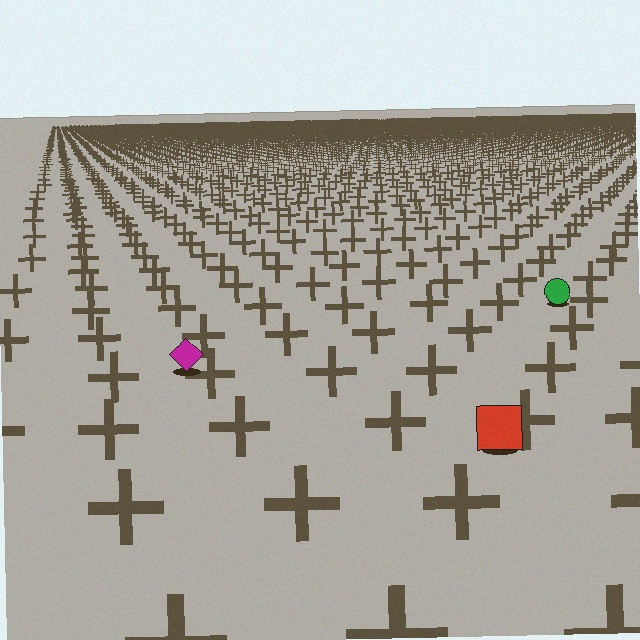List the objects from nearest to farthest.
From nearest to farthest: the red square, the magenta diamond, the green circle.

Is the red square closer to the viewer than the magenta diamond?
Yes. The red square is closer — you can tell from the texture gradient: the ground texture is coarser near it.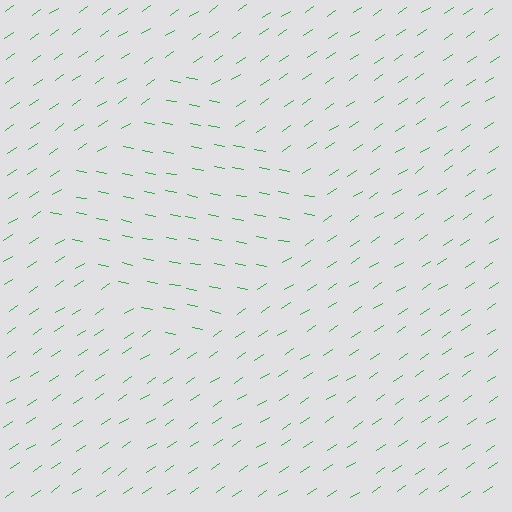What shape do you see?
I see a diamond.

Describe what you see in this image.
The image is filled with small green line segments. A diamond region in the image has lines oriented differently from the surrounding lines, creating a visible texture boundary.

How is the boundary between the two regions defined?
The boundary is defined purely by a change in line orientation (approximately 45 degrees difference). All lines are the same color and thickness.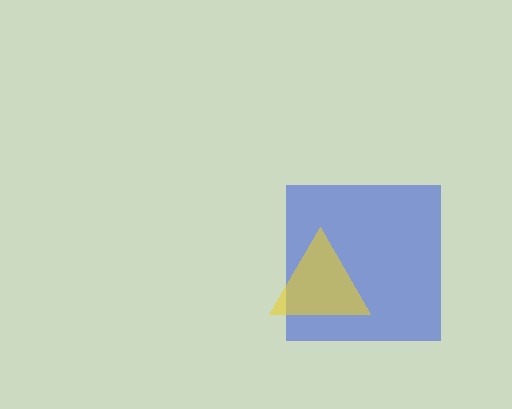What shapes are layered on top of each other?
The layered shapes are: a blue square, a yellow triangle.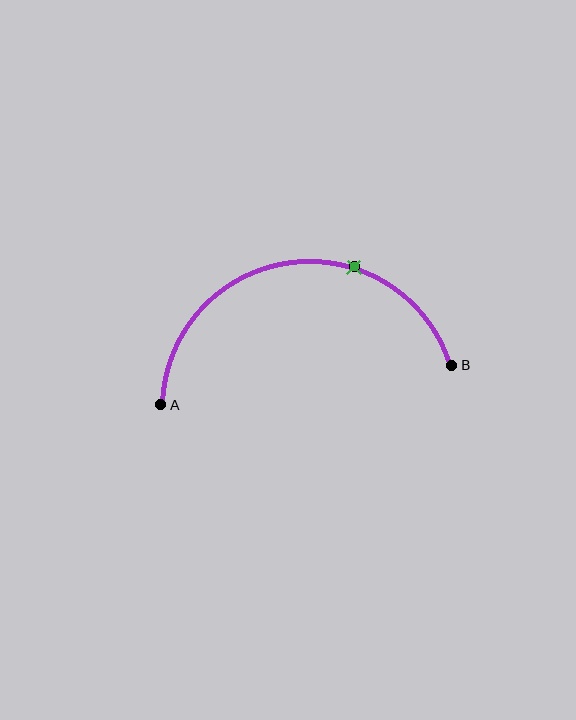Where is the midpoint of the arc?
The arc midpoint is the point on the curve farthest from the straight line joining A and B. It sits above that line.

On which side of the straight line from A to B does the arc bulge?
The arc bulges above the straight line connecting A and B.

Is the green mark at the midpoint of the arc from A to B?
No. The green mark lies on the arc but is closer to endpoint B. The arc midpoint would be at the point on the curve equidistant along the arc from both A and B.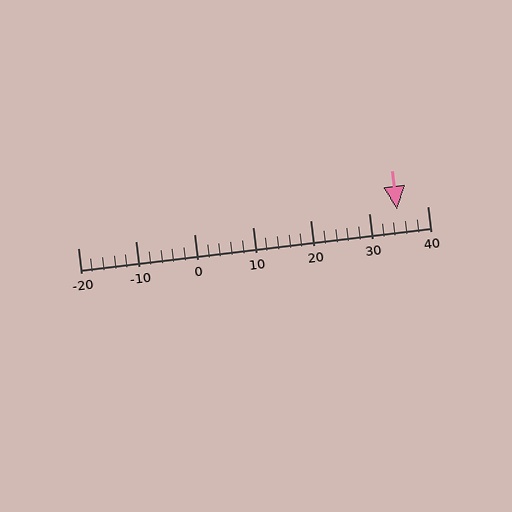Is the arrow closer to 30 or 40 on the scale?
The arrow is closer to 30.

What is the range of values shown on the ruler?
The ruler shows values from -20 to 40.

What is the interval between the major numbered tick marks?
The major tick marks are spaced 10 units apart.